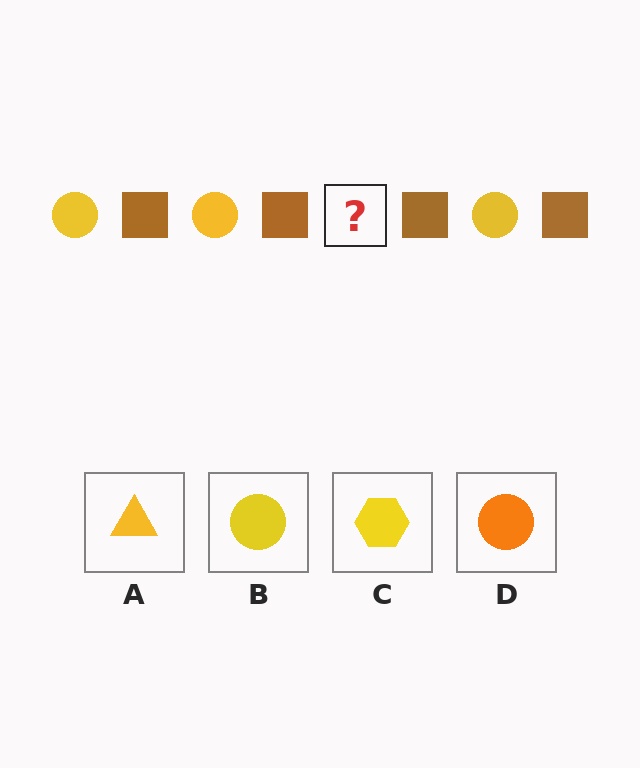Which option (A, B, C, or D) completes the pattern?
B.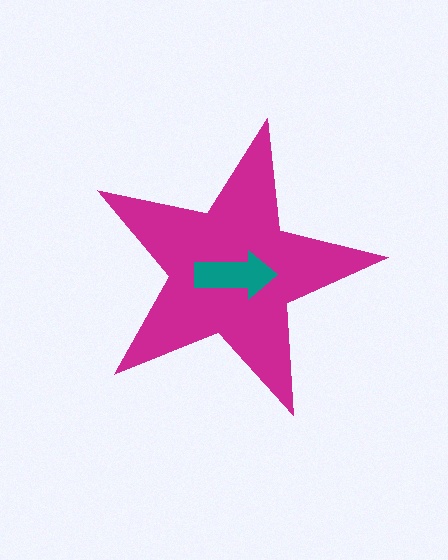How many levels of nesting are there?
2.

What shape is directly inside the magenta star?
The teal arrow.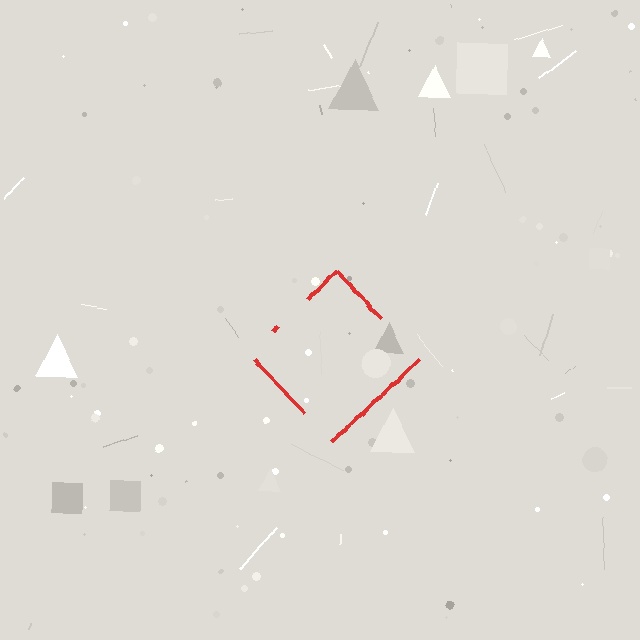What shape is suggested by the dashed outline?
The dashed outline suggests a diamond.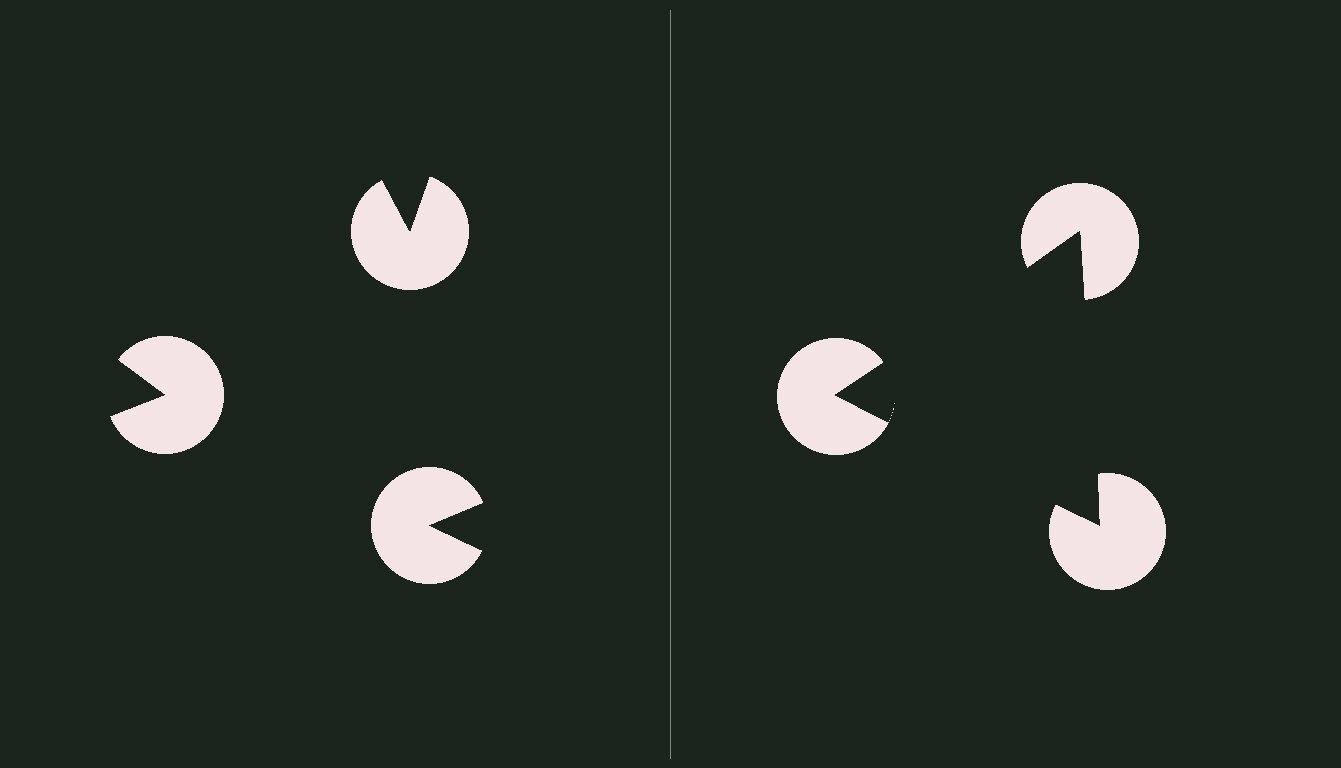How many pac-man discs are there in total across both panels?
6 — 3 on each side.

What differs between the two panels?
The pac-man discs are positioned identically on both sides; only the wedge orientations differ. On the right they align to a triangle; on the left they are misaligned.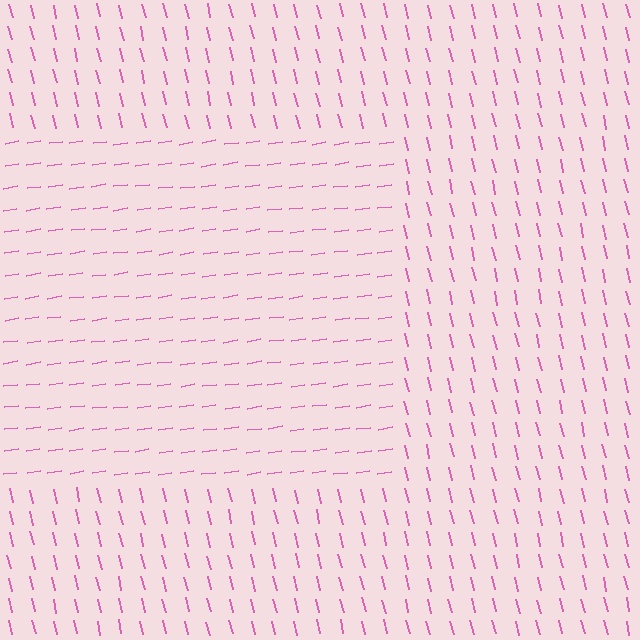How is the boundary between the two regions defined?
The boundary is defined purely by a change in line orientation (approximately 85 degrees difference). All lines are the same color and thickness.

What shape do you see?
I see a rectangle.